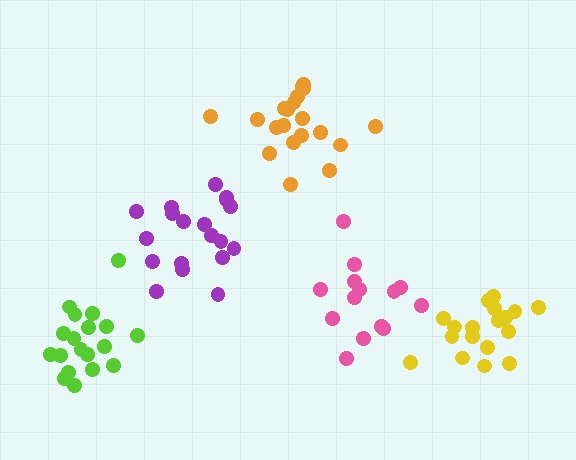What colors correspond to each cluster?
The clusters are colored: pink, orange, yellow, purple, lime.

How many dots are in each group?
Group 1: 14 dots, Group 2: 20 dots, Group 3: 18 dots, Group 4: 19 dots, Group 5: 19 dots (90 total).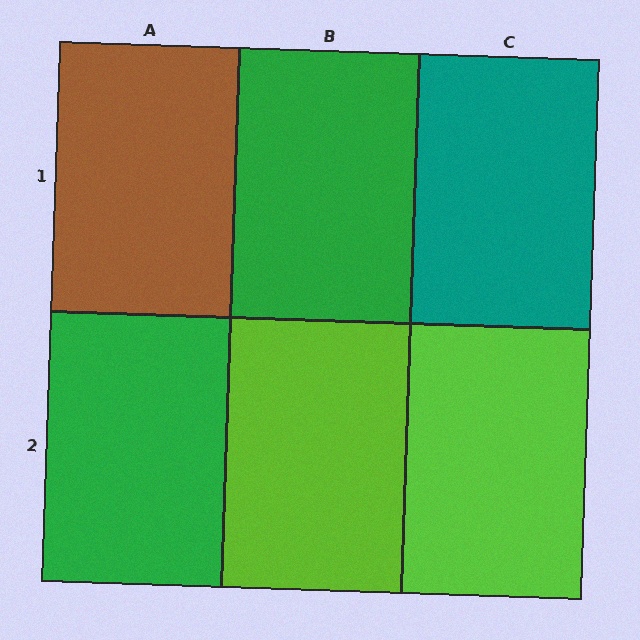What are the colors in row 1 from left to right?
Brown, green, teal.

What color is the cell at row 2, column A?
Green.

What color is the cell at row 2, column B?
Lime.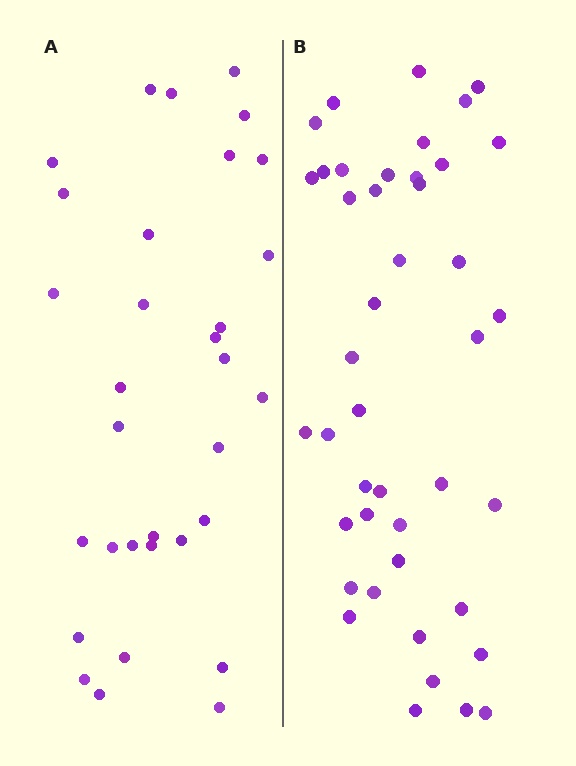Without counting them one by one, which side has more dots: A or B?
Region B (the right region) has more dots.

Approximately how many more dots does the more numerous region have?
Region B has roughly 12 or so more dots than region A.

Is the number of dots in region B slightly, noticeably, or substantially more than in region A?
Region B has noticeably more, but not dramatically so. The ratio is roughly 1.3 to 1.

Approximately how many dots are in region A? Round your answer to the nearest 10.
About 30 dots. (The exact count is 32, which rounds to 30.)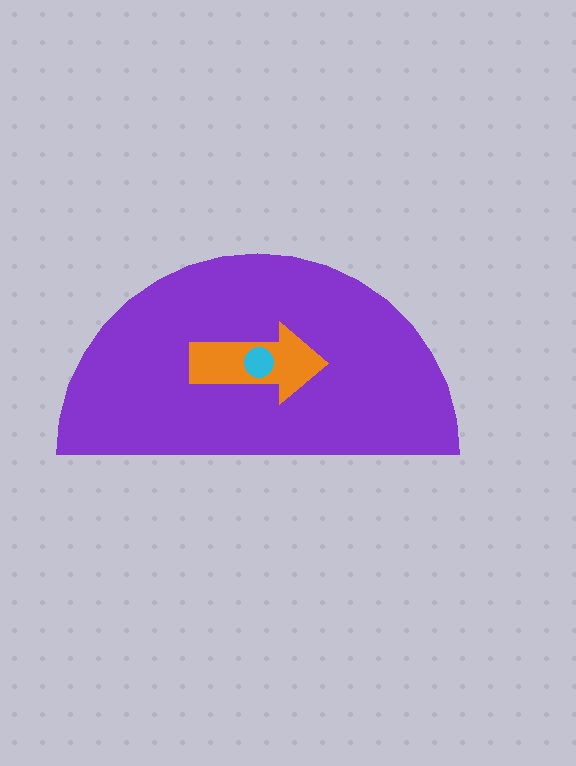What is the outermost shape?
The purple semicircle.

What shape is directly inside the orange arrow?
The cyan circle.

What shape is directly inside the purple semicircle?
The orange arrow.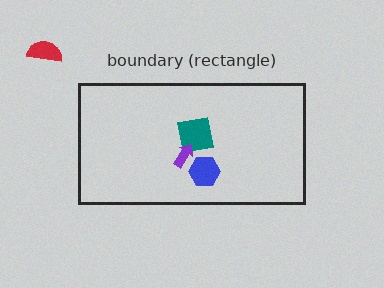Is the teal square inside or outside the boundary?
Inside.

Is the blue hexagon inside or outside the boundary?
Inside.